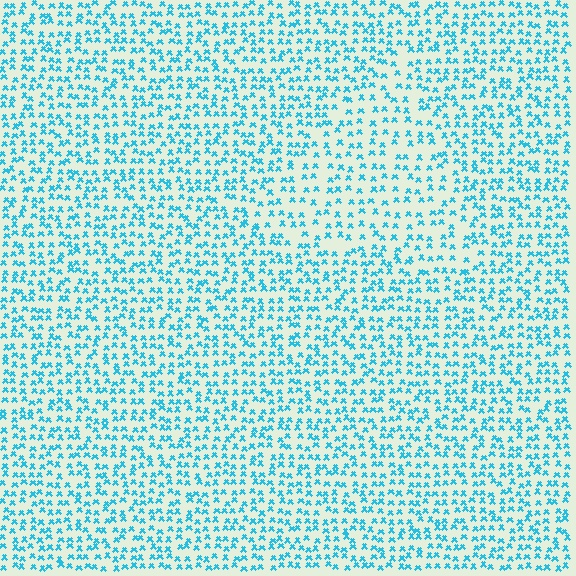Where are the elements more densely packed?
The elements are more densely packed outside the triangle boundary.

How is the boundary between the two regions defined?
The boundary is defined by a change in element density (approximately 1.6x ratio). All elements are the same color, size, and shape.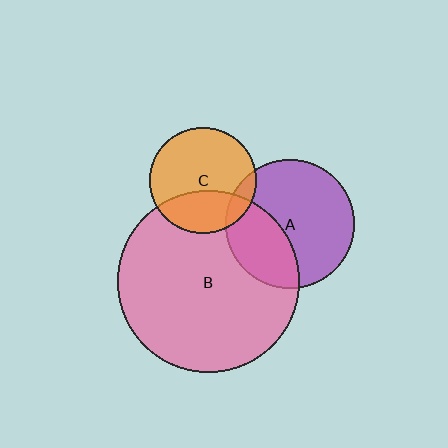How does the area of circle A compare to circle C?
Approximately 1.5 times.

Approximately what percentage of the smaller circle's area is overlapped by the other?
Approximately 35%.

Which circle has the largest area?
Circle B (pink).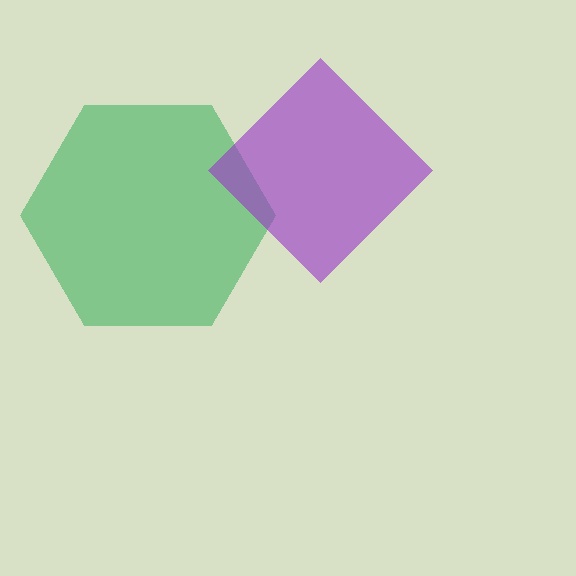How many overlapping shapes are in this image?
There are 2 overlapping shapes in the image.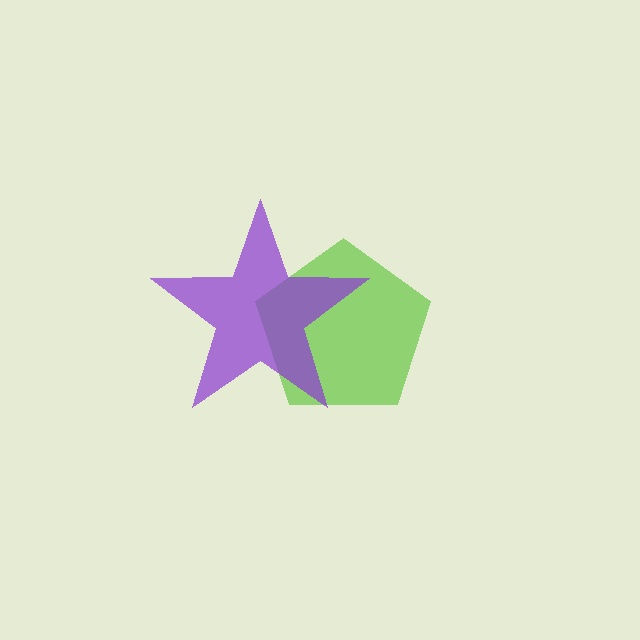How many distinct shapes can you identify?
There are 2 distinct shapes: a lime pentagon, a purple star.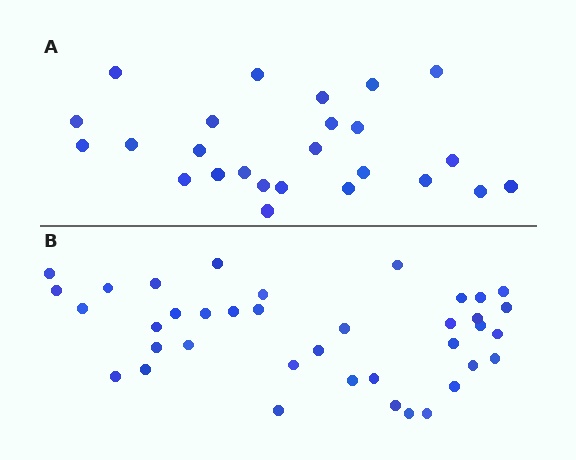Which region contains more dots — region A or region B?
Region B (the bottom region) has more dots.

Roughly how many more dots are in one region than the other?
Region B has approximately 15 more dots than region A.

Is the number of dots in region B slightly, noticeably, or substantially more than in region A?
Region B has substantially more. The ratio is roughly 1.5 to 1.